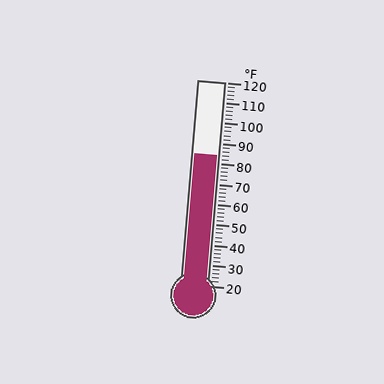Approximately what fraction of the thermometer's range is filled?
The thermometer is filled to approximately 65% of its range.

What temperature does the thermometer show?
The thermometer shows approximately 84°F.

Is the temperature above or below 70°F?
The temperature is above 70°F.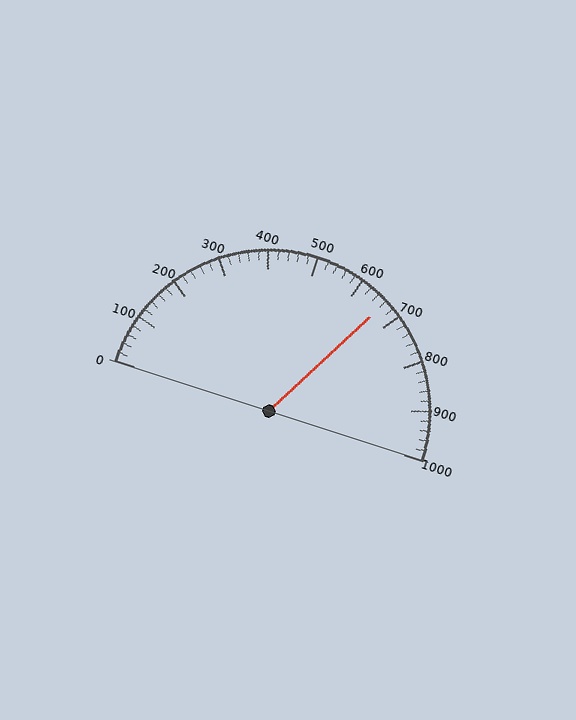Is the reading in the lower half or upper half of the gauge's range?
The reading is in the upper half of the range (0 to 1000).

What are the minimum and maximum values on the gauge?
The gauge ranges from 0 to 1000.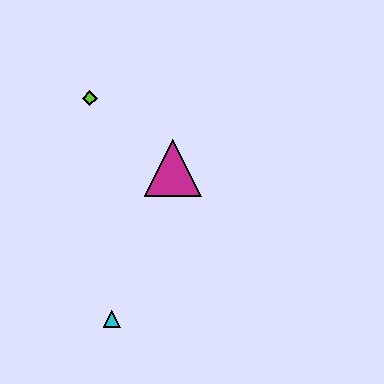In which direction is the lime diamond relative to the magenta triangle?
The lime diamond is to the left of the magenta triangle.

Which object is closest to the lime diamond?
The magenta triangle is closest to the lime diamond.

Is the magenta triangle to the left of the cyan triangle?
No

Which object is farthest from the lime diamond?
The cyan triangle is farthest from the lime diamond.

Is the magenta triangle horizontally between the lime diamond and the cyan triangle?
No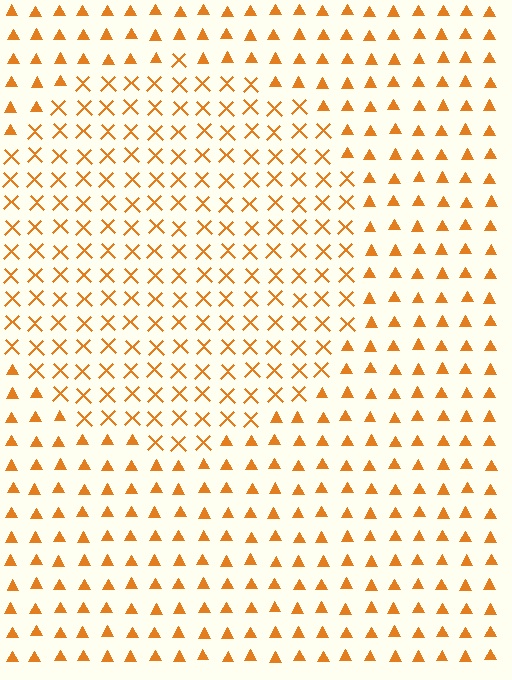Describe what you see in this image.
The image is filled with small orange elements arranged in a uniform grid. A circle-shaped region contains X marks, while the surrounding area contains triangles. The boundary is defined purely by the change in element shape.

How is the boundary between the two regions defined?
The boundary is defined by a change in element shape: X marks inside vs. triangles outside. All elements share the same color and spacing.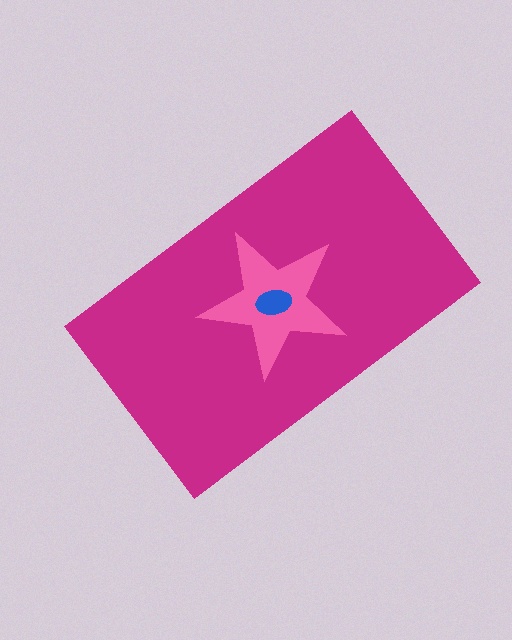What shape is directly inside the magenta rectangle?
The pink star.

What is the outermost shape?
The magenta rectangle.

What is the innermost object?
The blue ellipse.